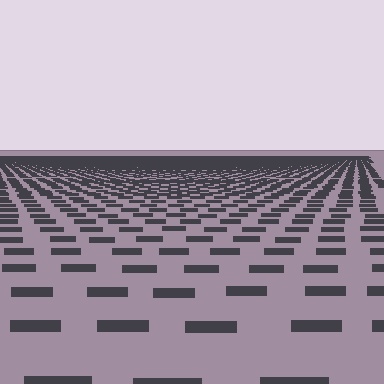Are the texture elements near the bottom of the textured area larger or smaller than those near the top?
Larger. Near the bottom, elements are closer to the viewer and appear at a bigger on-screen size.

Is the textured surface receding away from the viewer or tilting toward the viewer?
The surface is receding away from the viewer. Texture elements get smaller and denser toward the top.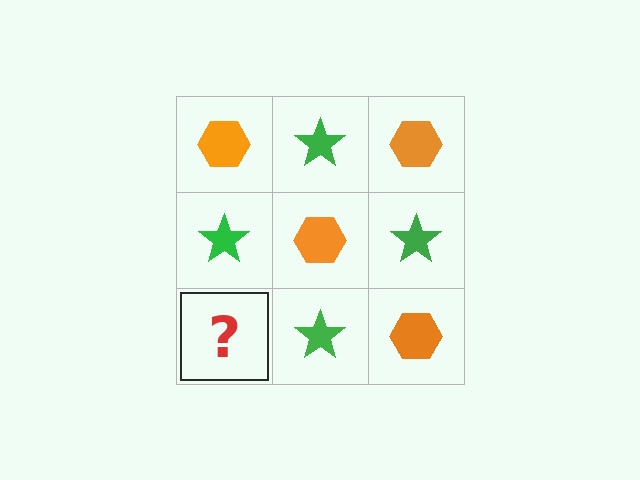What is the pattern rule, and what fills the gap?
The rule is that it alternates orange hexagon and green star in a checkerboard pattern. The gap should be filled with an orange hexagon.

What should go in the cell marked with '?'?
The missing cell should contain an orange hexagon.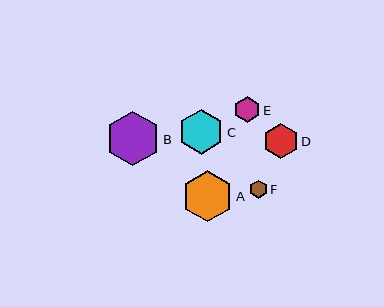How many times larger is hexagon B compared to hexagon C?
Hexagon B is approximately 1.2 times the size of hexagon C.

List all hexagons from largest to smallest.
From largest to smallest: B, A, C, D, E, F.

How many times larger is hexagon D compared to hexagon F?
Hexagon D is approximately 2.0 times the size of hexagon F.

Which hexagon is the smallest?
Hexagon F is the smallest with a size of approximately 18 pixels.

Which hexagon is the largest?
Hexagon B is the largest with a size of approximately 55 pixels.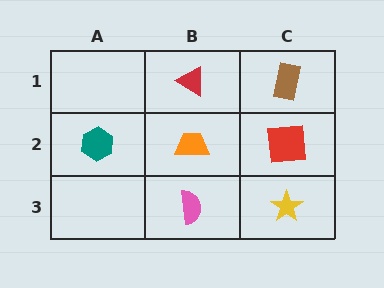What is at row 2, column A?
A teal hexagon.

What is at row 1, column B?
A red triangle.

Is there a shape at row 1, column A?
No, that cell is empty.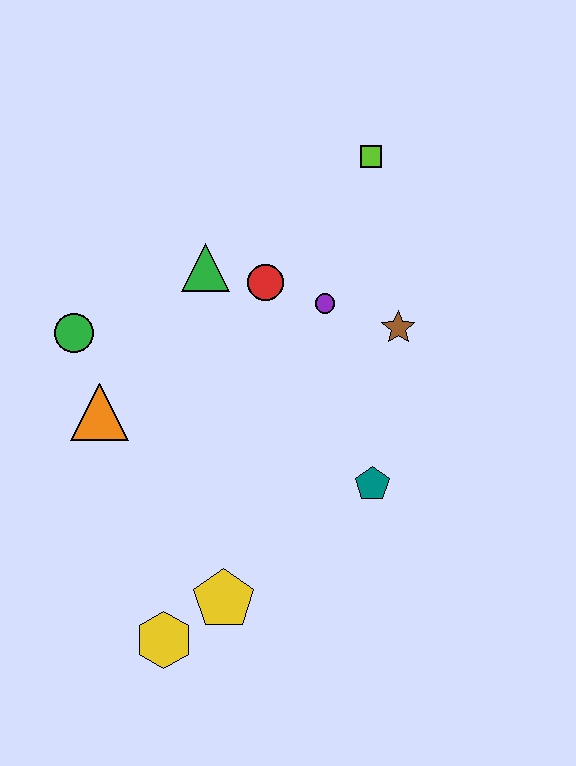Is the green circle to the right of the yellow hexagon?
No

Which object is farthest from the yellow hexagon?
The lime square is farthest from the yellow hexagon.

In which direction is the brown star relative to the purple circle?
The brown star is to the right of the purple circle.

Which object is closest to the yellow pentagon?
The yellow hexagon is closest to the yellow pentagon.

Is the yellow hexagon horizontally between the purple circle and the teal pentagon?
No